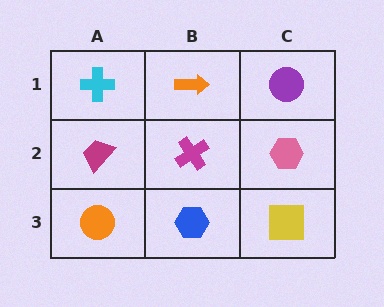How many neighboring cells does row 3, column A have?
2.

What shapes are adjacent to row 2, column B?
An orange arrow (row 1, column B), a blue hexagon (row 3, column B), a magenta trapezoid (row 2, column A), a pink hexagon (row 2, column C).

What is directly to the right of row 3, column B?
A yellow square.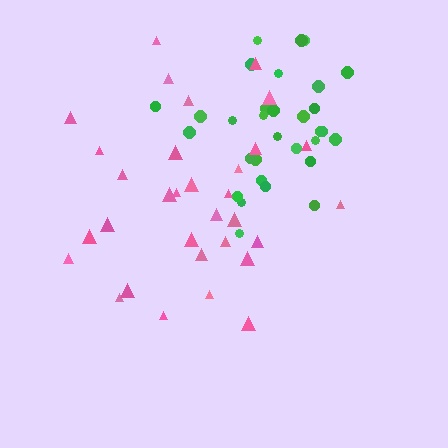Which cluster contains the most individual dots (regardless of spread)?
Pink (32).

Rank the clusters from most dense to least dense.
green, pink.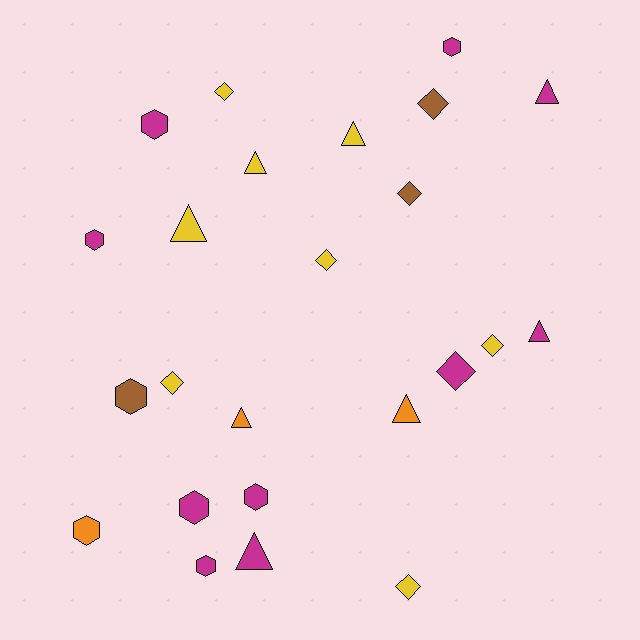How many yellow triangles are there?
There are 3 yellow triangles.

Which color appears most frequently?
Magenta, with 10 objects.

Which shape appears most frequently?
Triangle, with 8 objects.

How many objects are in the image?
There are 24 objects.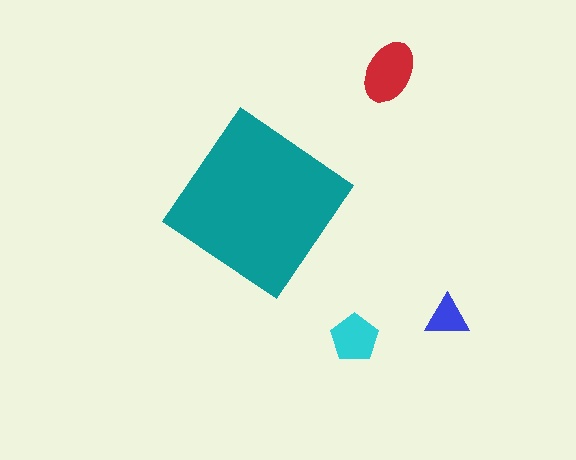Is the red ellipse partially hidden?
No, the red ellipse is fully visible.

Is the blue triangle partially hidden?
No, the blue triangle is fully visible.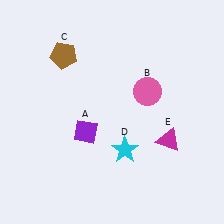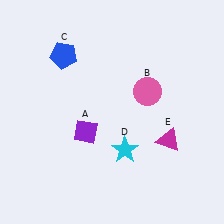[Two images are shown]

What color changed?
The pentagon (C) changed from brown in Image 1 to blue in Image 2.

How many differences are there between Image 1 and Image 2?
There is 1 difference between the two images.